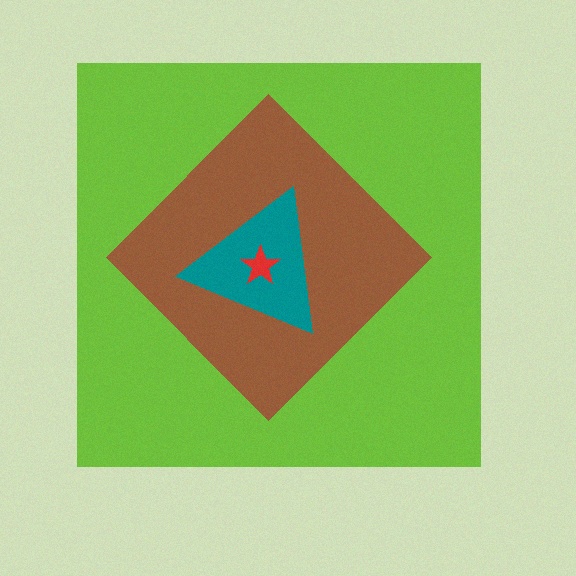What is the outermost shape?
The lime square.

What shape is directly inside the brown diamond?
The teal triangle.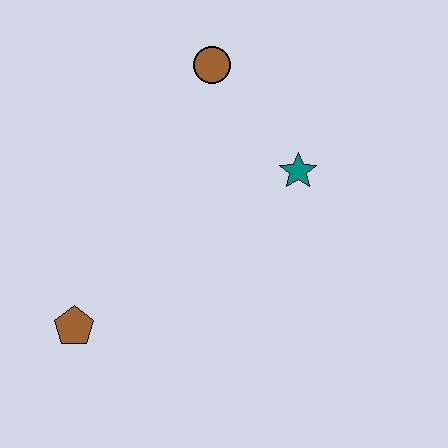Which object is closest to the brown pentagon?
The teal star is closest to the brown pentagon.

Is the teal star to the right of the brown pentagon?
Yes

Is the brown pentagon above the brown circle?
No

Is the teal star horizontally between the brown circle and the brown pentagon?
No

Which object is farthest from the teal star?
The brown pentagon is farthest from the teal star.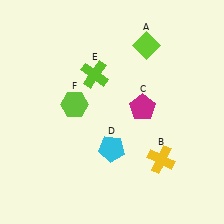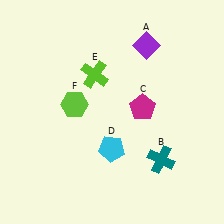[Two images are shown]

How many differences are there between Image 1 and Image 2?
There are 2 differences between the two images.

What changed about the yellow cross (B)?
In Image 1, B is yellow. In Image 2, it changed to teal.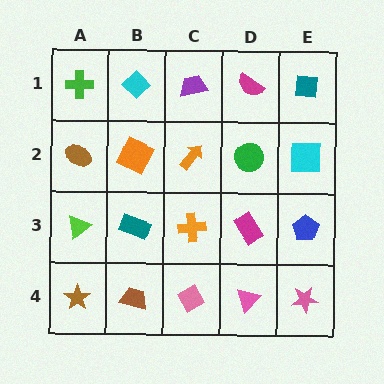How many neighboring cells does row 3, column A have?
3.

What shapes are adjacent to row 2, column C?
A purple trapezoid (row 1, column C), an orange cross (row 3, column C), an orange square (row 2, column B), a green circle (row 2, column D).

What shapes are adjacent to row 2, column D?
A magenta semicircle (row 1, column D), a magenta rectangle (row 3, column D), an orange arrow (row 2, column C), a cyan square (row 2, column E).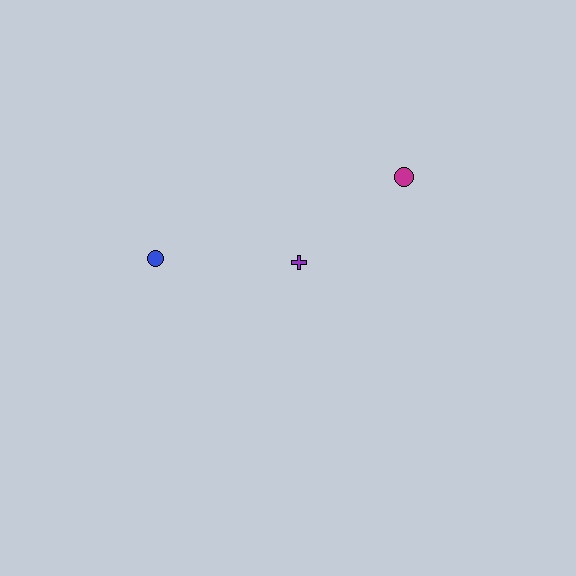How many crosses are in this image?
There is 1 cross.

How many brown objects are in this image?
There are no brown objects.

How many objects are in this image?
There are 3 objects.